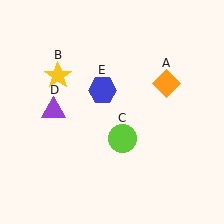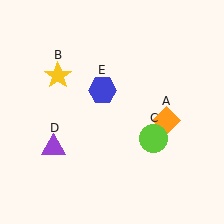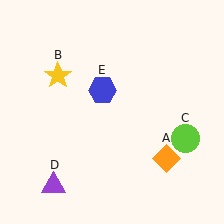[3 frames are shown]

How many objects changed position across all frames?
3 objects changed position: orange diamond (object A), lime circle (object C), purple triangle (object D).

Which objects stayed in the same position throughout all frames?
Yellow star (object B) and blue hexagon (object E) remained stationary.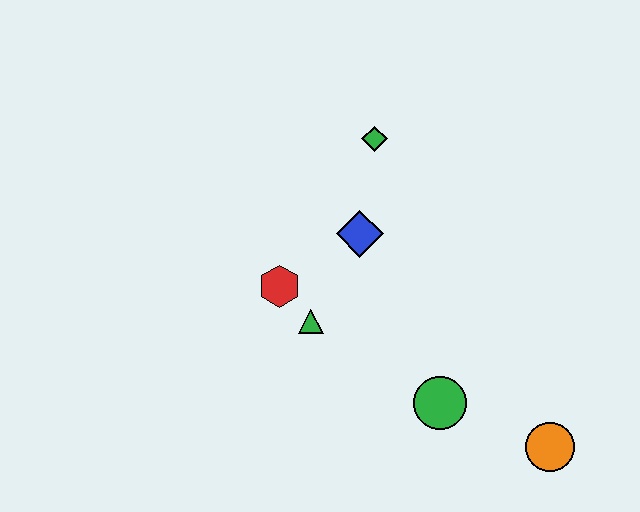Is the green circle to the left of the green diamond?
No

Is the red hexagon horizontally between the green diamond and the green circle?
No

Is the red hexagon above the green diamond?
No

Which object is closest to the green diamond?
The blue diamond is closest to the green diamond.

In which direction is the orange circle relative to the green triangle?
The orange circle is to the right of the green triangle.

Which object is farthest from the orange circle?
The green diamond is farthest from the orange circle.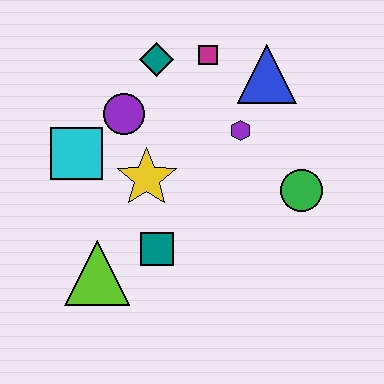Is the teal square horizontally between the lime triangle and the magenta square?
Yes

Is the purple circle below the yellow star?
No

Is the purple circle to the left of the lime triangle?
No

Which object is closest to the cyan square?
The purple circle is closest to the cyan square.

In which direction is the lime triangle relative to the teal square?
The lime triangle is to the left of the teal square.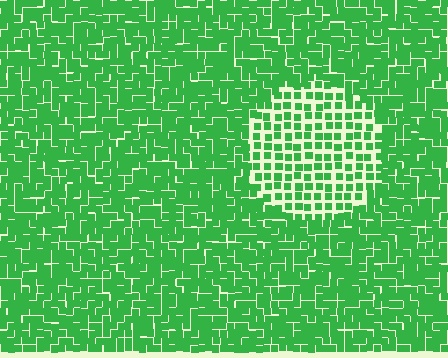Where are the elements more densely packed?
The elements are more densely packed outside the circle boundary.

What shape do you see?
I see a circle.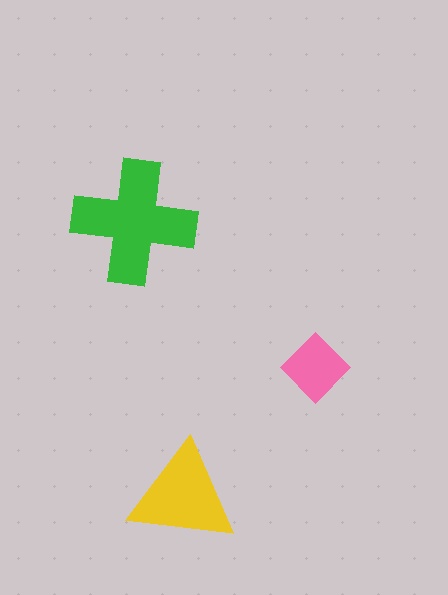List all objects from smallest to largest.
The pink diamond, the yellow triangle, the green cross.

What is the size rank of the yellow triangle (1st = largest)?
2nd.